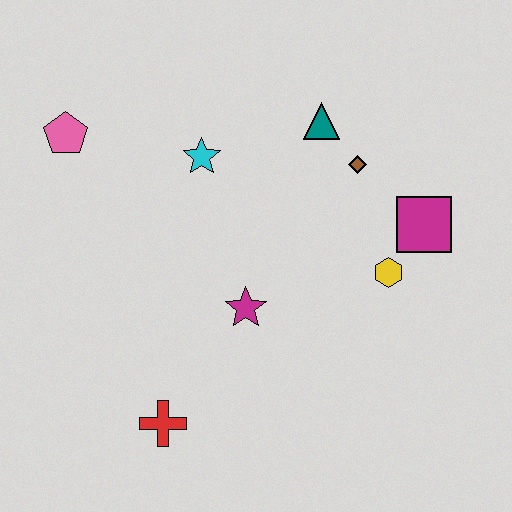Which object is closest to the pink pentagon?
The cyan star is closest to the pink pentagon.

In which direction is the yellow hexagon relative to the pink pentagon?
The yellow hexagon is to the right of the pink pentagon.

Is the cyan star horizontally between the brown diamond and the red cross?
Yes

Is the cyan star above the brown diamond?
Yes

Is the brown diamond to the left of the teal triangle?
No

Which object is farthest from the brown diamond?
The red cross is farthest from the brown diamond.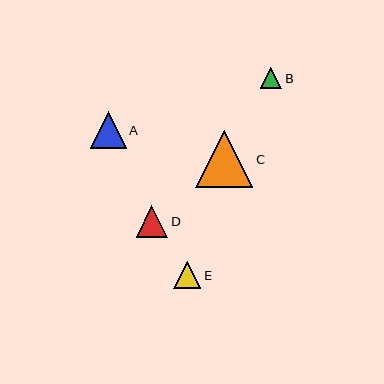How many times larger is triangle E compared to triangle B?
Triangle E is approximately 1.3 times the size of triangle B.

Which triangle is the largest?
Triangle C is the largest with a size of approximately 58 pixels.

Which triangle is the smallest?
Triangle B is the smallest with a size of approximately 21 pixels.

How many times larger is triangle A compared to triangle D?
Triangle A is approximately 1.1 times the size of triangle D.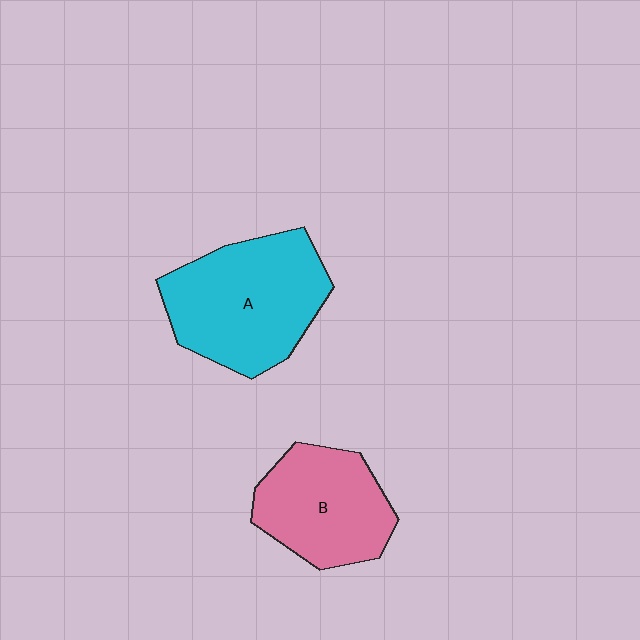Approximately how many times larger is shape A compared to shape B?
Approximately 1.3 times.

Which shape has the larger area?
Shape A (cyan).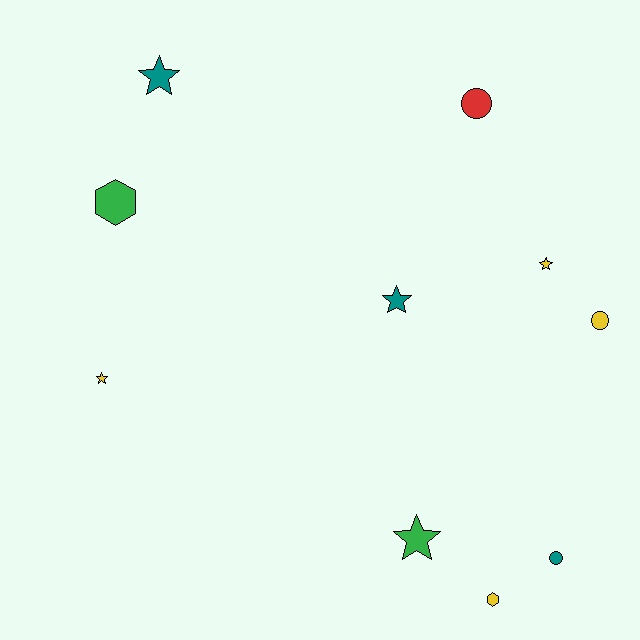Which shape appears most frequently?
Star, with 5 objects.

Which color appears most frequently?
Yellow, with 4 objects.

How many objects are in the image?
There are 10 objects.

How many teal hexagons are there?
There are no teal hexagons.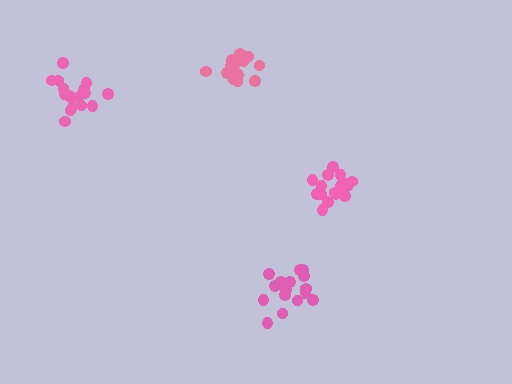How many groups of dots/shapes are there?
There are 4 groups.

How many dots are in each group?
Group 1: 16 dots, Group 2: 17 dots, Group 3: 17 dots, Group 4: 14 dots (64 total).